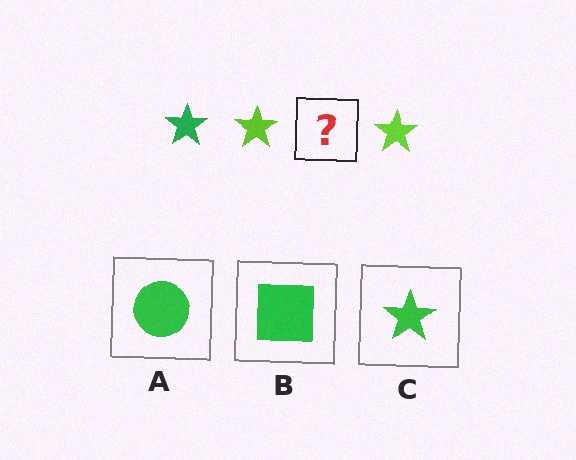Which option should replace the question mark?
Option C.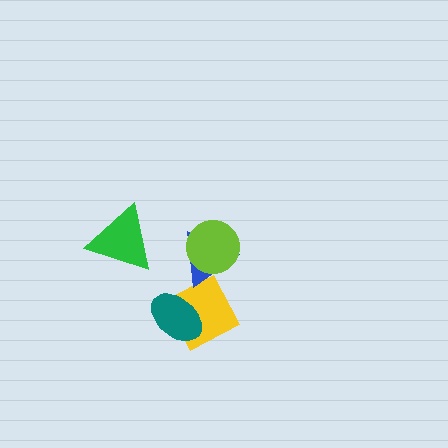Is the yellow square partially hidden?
Yes, it is partially covered by another shape.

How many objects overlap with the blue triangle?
1 object overlaps with the blue triangle.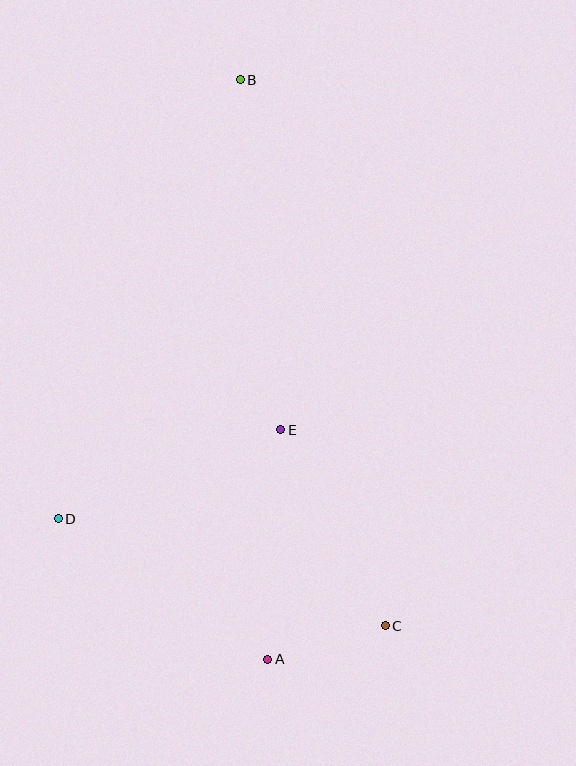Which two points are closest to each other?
Points A and C are closest to each other.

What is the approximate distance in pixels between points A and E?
The distance between A and E is approximately 230 pixels.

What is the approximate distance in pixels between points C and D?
The distance between C and D is approximately 344 pixels.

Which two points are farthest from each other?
Points A and B are farthest from each other.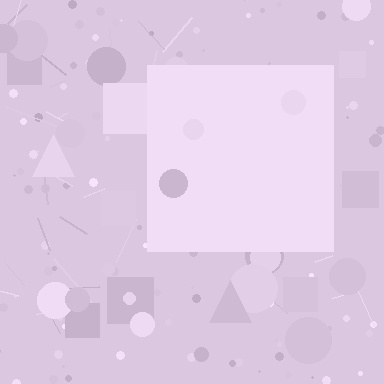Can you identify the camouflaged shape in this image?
The camouflaged shape is a square.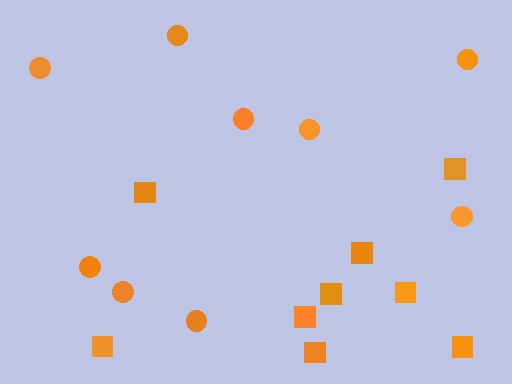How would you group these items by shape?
There are 2 groups: one group of squares (9) and one group of circles (9).